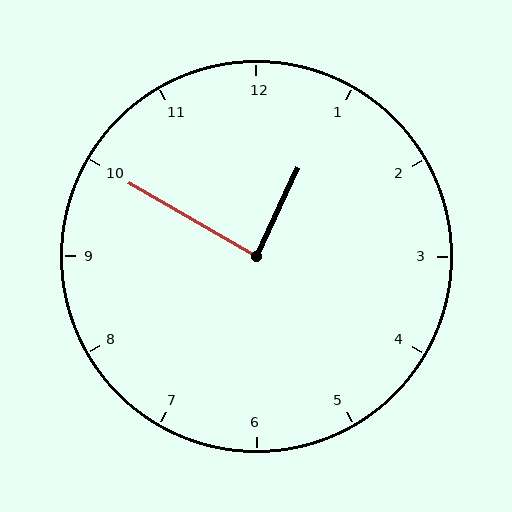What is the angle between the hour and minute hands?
Approximately 85 degrees.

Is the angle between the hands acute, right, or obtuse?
It is right.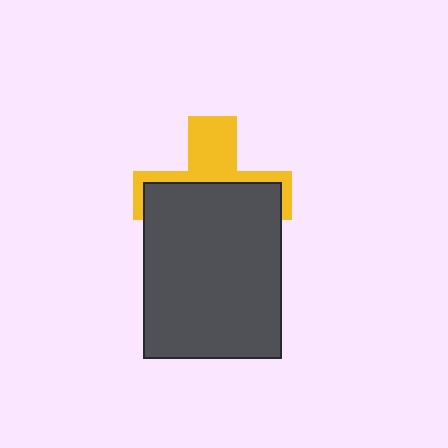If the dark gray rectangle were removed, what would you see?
You would see the complete yellow cross.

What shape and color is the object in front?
The object in front is a dark gray rectangle.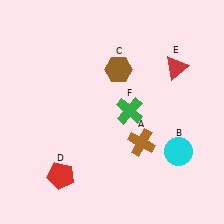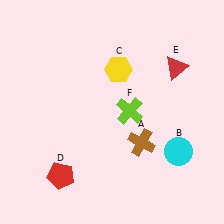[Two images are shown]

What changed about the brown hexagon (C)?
In Image 1, C is brown. In Image 2, it changed to yellow.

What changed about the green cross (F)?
In Image 1, F is green. In Image 2, it changed to lime.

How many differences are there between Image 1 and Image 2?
There are 2 differences between the two images.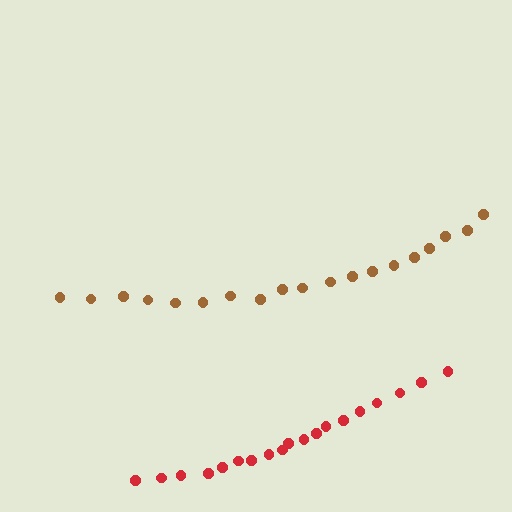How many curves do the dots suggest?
There are 2 distinct paths.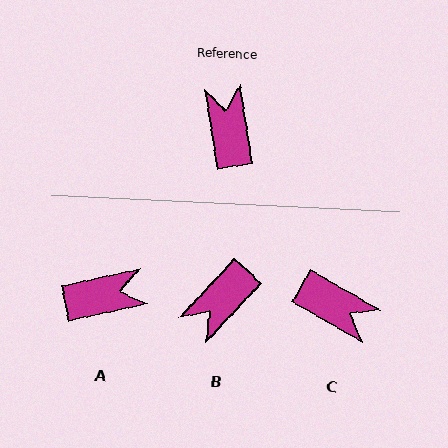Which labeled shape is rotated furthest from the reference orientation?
B, about 129 degrees away.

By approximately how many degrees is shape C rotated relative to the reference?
Approximately 128 degrees clockwise.